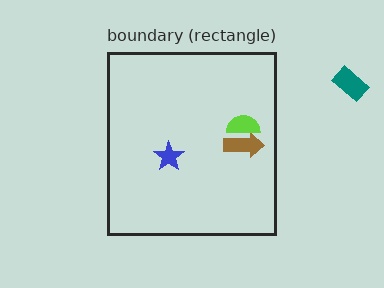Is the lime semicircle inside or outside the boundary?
Inside.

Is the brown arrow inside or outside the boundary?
Inside.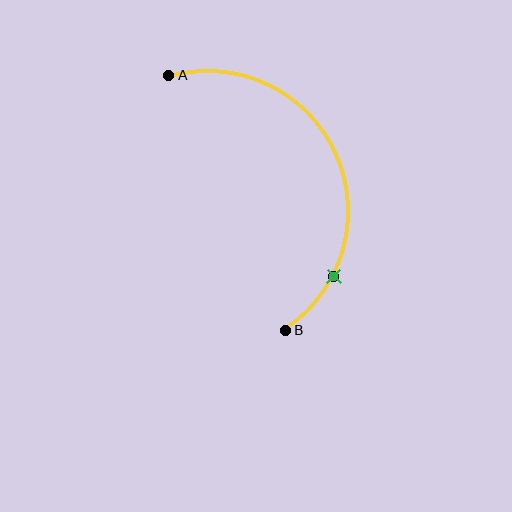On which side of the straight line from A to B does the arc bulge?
The arc bulges to the right of the straight line connecting A and B.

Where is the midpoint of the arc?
The arc midpoint is the point on the curve farthest from the straight line joining A and B. It sits to the right of that line.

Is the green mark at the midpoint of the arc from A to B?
No. The green mark lies on the arc but is closer to endpoint B. The arc midpoint would be at the point on the curve equidistant along the arc from both A and B.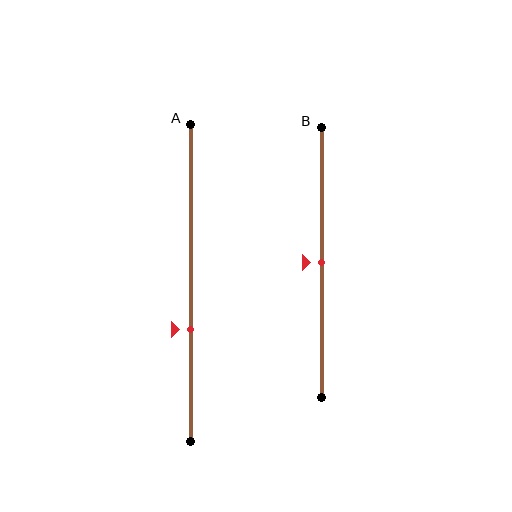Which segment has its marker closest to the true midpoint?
Segment B has its marker closest to the true midpoint.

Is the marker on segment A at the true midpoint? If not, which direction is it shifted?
No, the marker on segment A is shifted downward by about 15% of the segment length.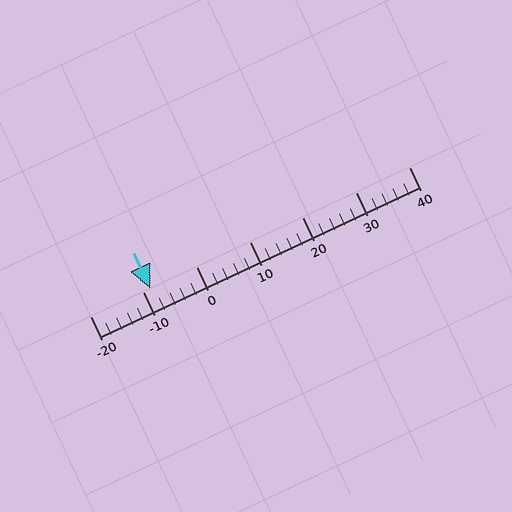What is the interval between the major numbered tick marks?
The major tick marks are spaced 10 units apart.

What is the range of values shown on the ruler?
The ruler shows values from -20 to 40.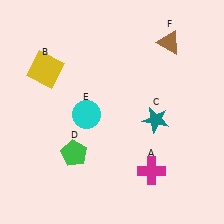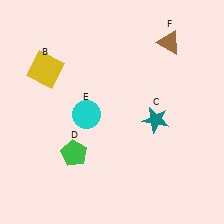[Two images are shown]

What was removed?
The magenta cross (A) was removed in Image 2.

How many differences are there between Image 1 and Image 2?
There is 1 difference between the two images.